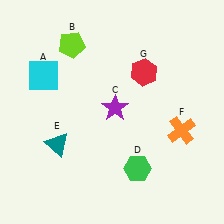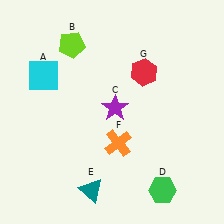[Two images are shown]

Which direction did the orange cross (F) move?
The orange cross (F) moved left.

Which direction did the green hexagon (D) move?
The green hexagon (D) moved right.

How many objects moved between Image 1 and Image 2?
3 objects moved between the two images.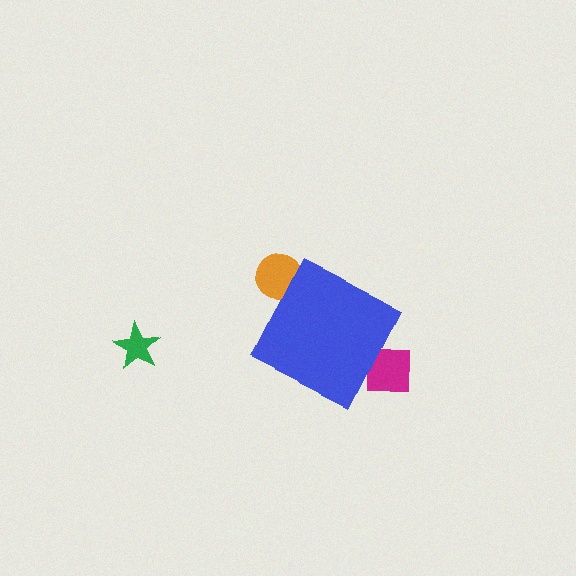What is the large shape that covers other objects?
A blue diamond.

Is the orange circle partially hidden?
Yes, the orange circle is partially hidden behind the blue diamond.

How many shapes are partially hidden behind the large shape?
2 shapes are partially hidden.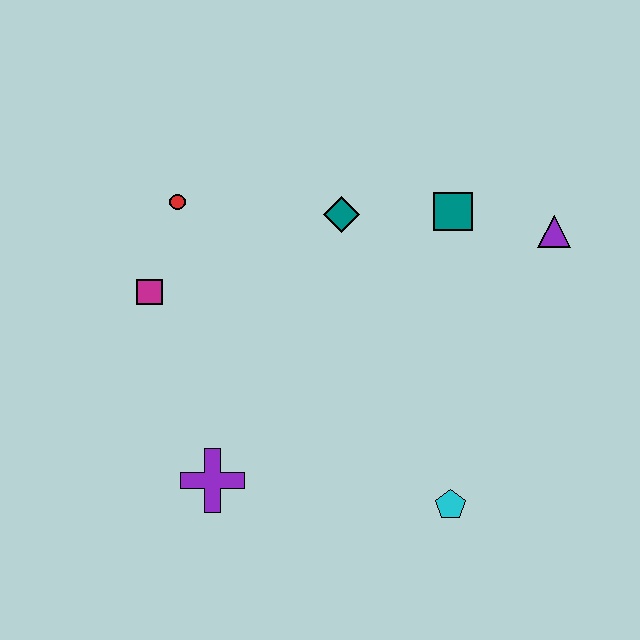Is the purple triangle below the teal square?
Yes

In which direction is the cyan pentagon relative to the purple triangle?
The cyan pentagon is below the purple triangle.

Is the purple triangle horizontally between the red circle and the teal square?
No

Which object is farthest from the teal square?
The purple cross is farthest from the teal square.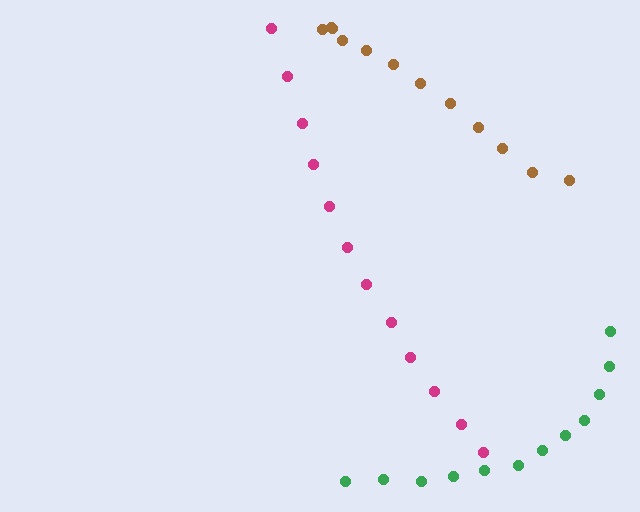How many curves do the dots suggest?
There are 3 distinct paths.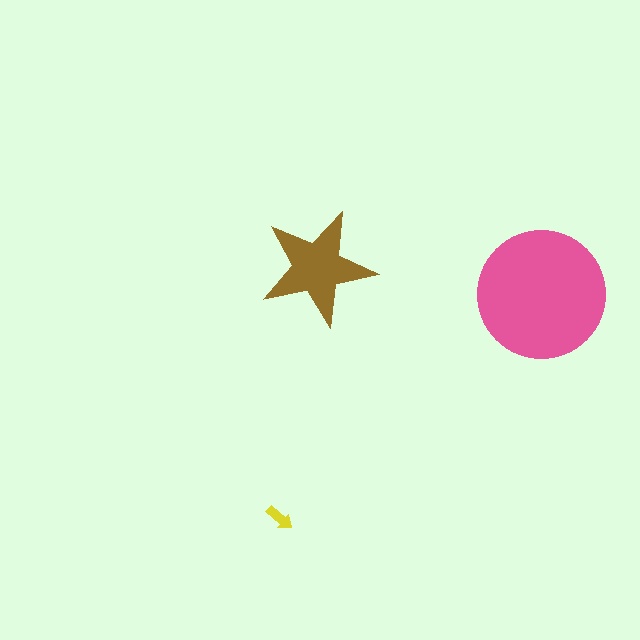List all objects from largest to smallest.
The pink circle, the brown star, the yellow arrow.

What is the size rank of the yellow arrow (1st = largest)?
3rd.